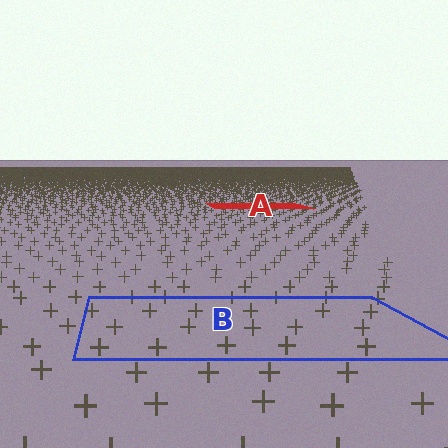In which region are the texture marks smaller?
The texture marks are smaller in region A, because it is farther away.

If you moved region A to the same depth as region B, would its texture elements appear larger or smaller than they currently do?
They would appear larger. At a closer depth, the same texture elements are projected at a bigger on-screen size.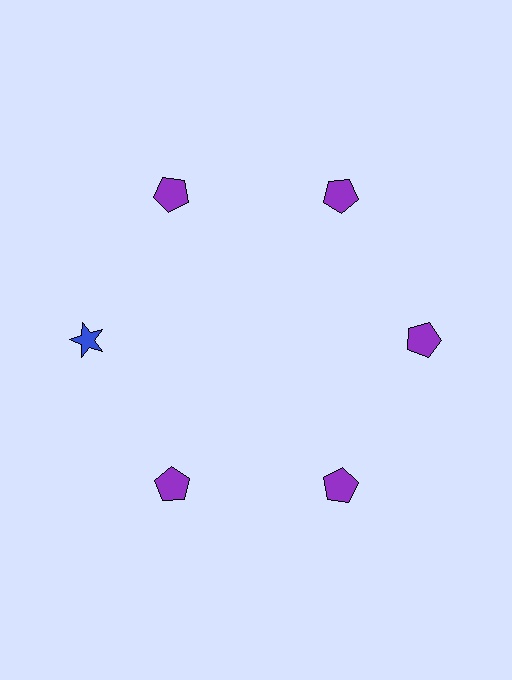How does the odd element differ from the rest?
It differs in both color (blue instead of purple) and shape (star instead of pentagon).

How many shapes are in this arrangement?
There are 6 shapes arranged in a ring pattern.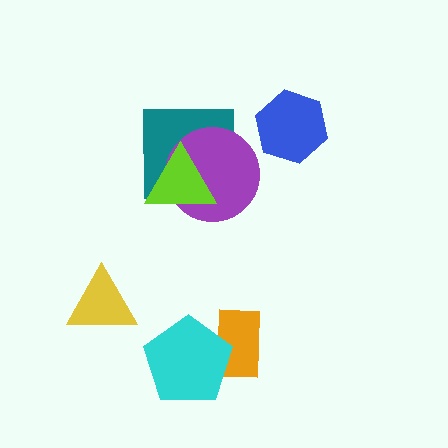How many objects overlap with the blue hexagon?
0 objects overlap with the blue hexagon.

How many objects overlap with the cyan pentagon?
1 object overlaps with the cyan pentagon.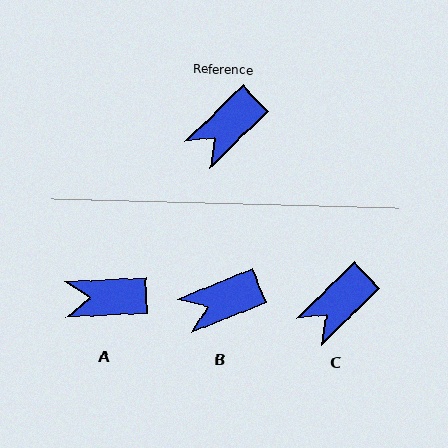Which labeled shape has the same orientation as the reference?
C.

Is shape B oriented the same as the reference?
No, it is off by about 22 degrees.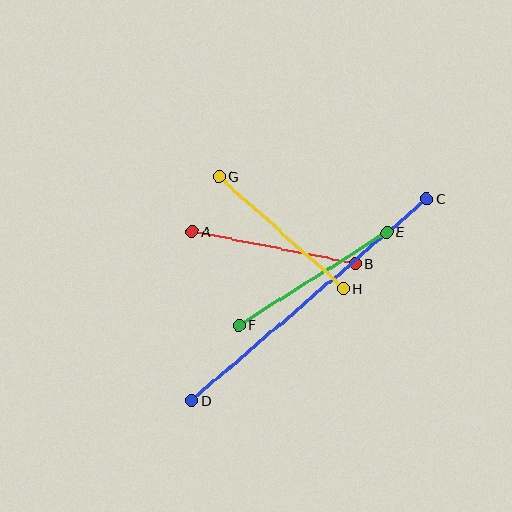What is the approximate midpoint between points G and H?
The midpoint is at approximately (281, 233) pixels.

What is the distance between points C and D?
The distance is approximately 309 pixels.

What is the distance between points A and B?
The distance is approximately 166 pixels.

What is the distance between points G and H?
The distance is approximately 168 pixels.